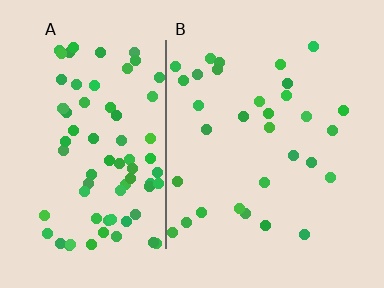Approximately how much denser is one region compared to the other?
Approximately 2.6× — region A over region B.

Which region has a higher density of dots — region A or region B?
A (the left).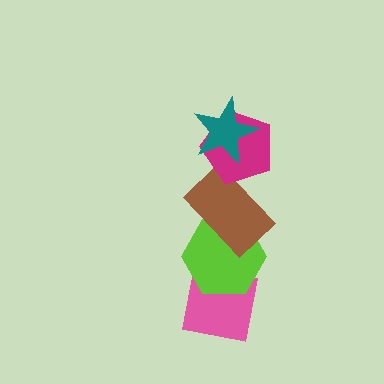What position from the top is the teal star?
The teal star is 1st from the top.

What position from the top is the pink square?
The pink square is 5th from the top.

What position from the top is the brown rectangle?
The brown rectangle is 3rd from the top.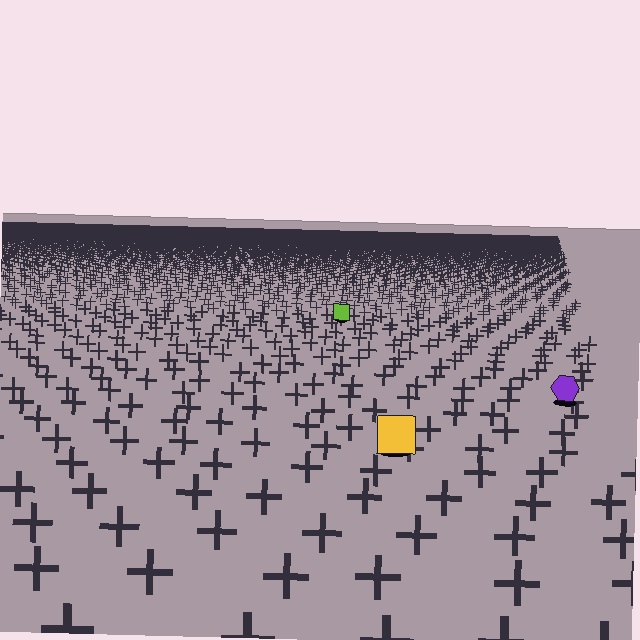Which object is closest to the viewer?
The yellow square is closest. The texture marks near it are larger and more spread out.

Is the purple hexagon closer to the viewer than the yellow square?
No. The yellow square is closer — you can tell from the texture gradient: the ground texture is coarser near it.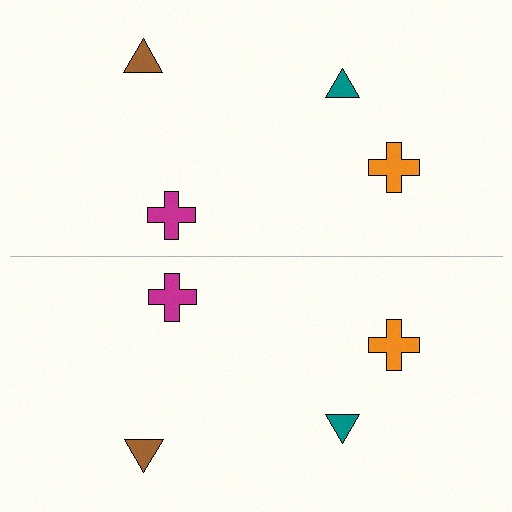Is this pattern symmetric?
Yes, this pattern has bilateral (reflection) symmetry.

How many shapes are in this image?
There are 8 shapes in this image.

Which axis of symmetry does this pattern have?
The pattern has a horizontal axis of symmetry running through the center of the image.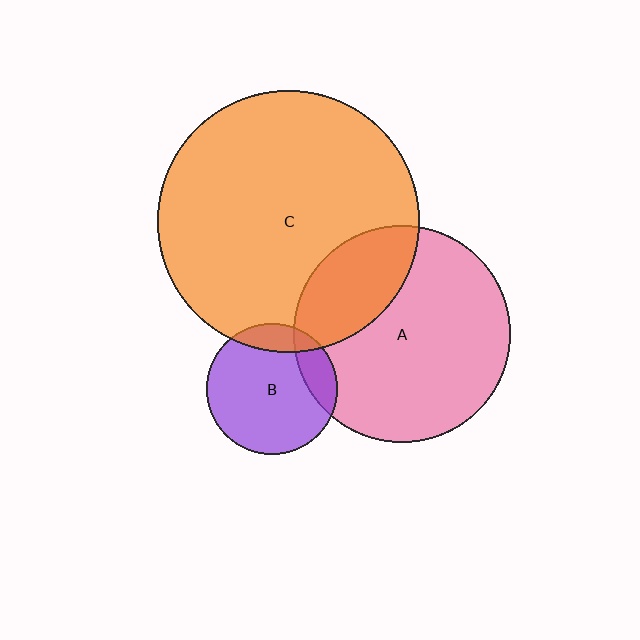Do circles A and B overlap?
Yes.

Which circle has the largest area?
Circle C (orange).